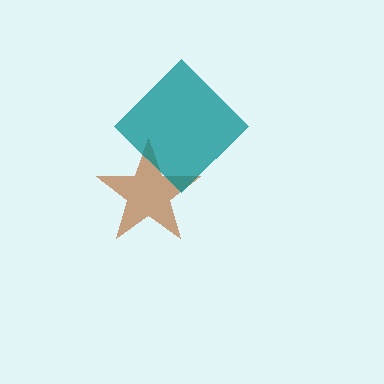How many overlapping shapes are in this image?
There are 2 overlapping shapes in the image.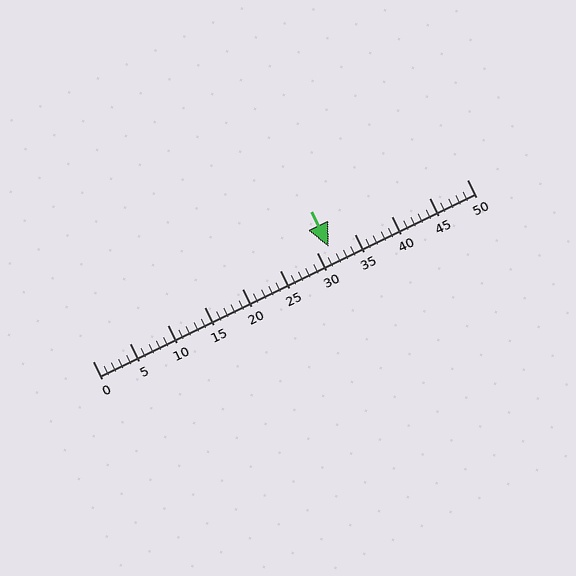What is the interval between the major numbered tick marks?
The major tick marks are spaced 5 units apart.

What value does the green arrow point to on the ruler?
The green arrow points to approximately 32.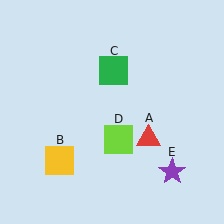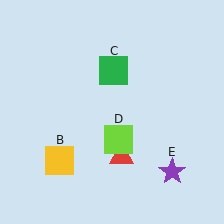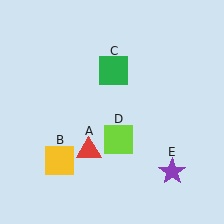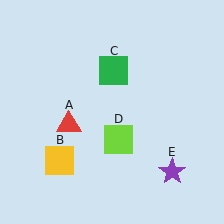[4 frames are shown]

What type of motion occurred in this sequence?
The red triangle (object A) rotated clockwise around the center of the scene.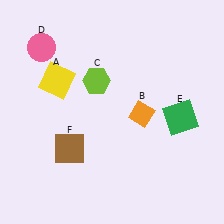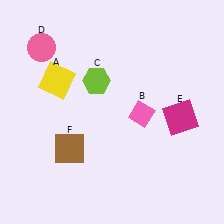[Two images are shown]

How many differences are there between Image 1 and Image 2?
There are 2 differences between the two images.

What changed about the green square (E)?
In Image 1, E is green. In Image 2, it changed to magenta.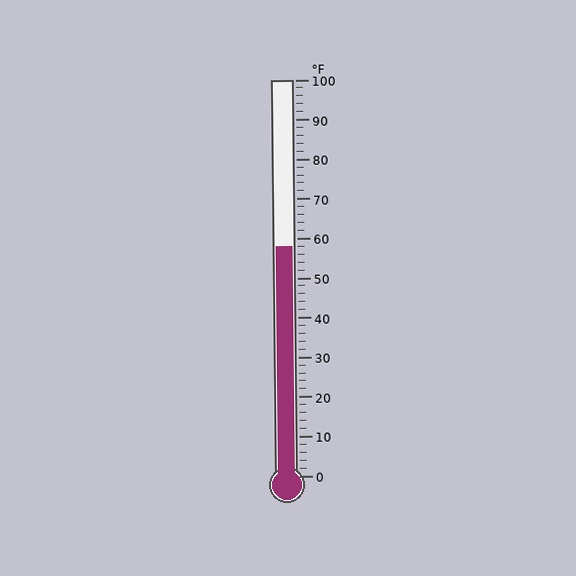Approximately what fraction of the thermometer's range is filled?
The thermometer is filled to approximately 60% of its range.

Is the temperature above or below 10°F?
The temperature is above 10°F.